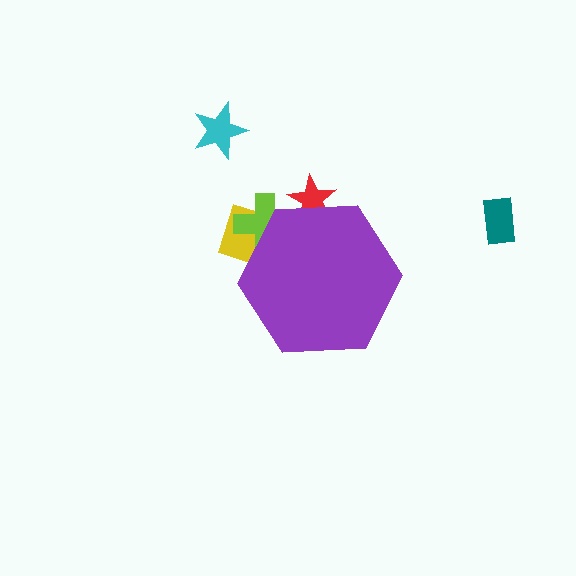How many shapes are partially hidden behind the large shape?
3 shapes are partially hidden.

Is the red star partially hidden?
Yes, the red star is partially hidden behind the purple hexagon.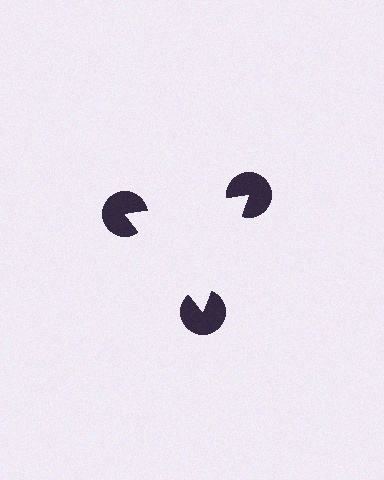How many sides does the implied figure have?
3 sides.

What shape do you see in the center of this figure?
An illusory triangle — its edges are inferred from the aligned wedge cuts in the pac-man discs, not physically drawn.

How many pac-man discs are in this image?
There are 3 — one at each vertex of the illusory triangle.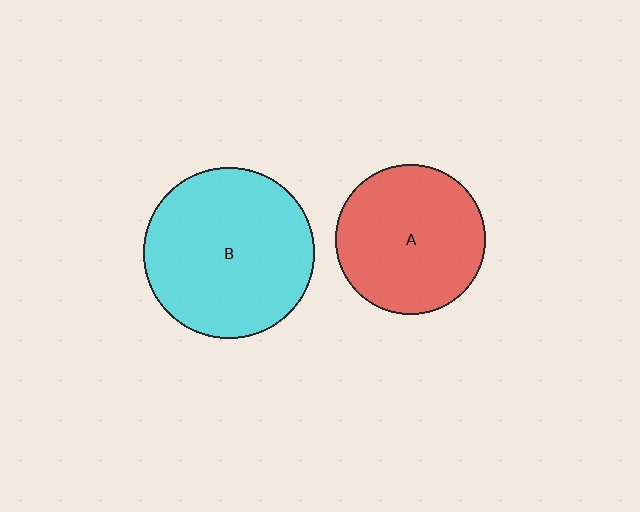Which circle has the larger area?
Circle B (cyan).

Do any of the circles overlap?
No, none of the circles overlap.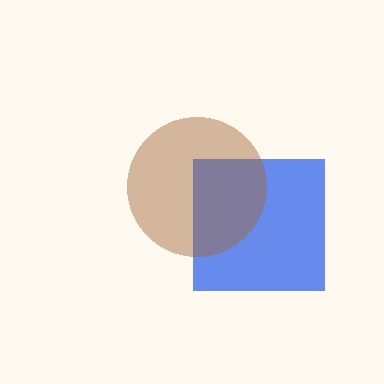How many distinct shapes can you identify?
There are 2 distinct shapes: a blue square, a brown circle.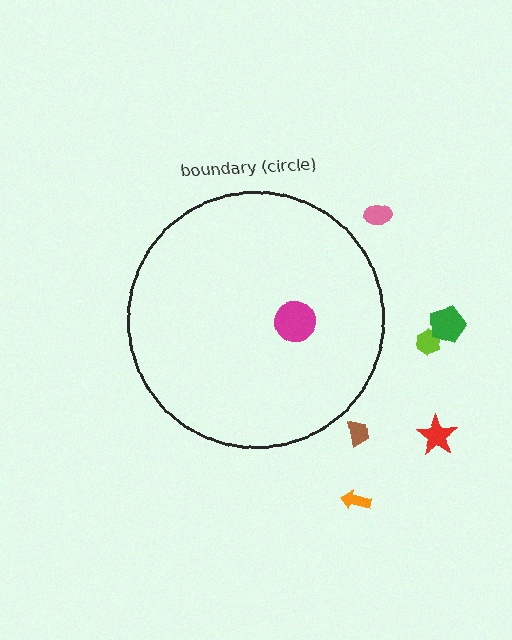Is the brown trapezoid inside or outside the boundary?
Outside.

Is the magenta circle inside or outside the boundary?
Inside.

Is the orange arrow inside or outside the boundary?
Outside.